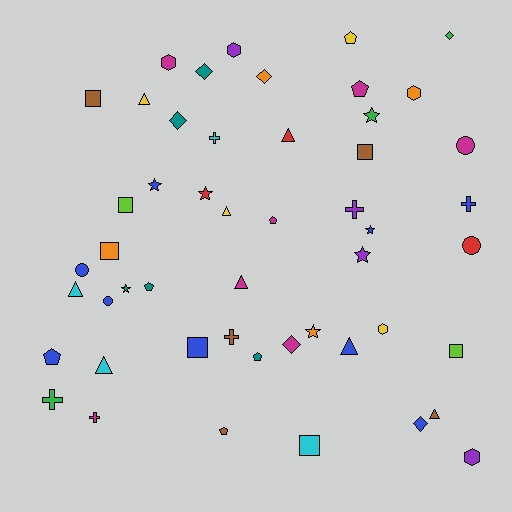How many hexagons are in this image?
There are 5 hexagons.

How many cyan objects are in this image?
There are 4 cyan objects.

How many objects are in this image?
There are 50 objects.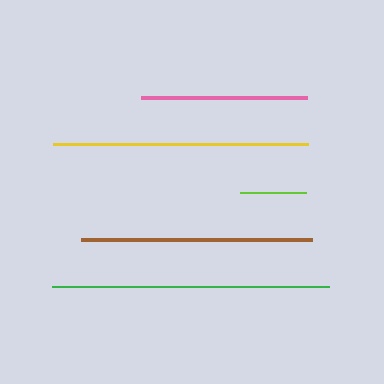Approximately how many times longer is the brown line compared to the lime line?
The brown line is approximately 3.5 times the length of the lime line.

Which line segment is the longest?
The green line is the longest at approximately 276 pixels.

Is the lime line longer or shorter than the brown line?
The brown line is longer than the lime line.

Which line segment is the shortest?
The lime line is the shortest at approximately 66 pixels.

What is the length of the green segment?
The green segment is approximately 276 pixels long.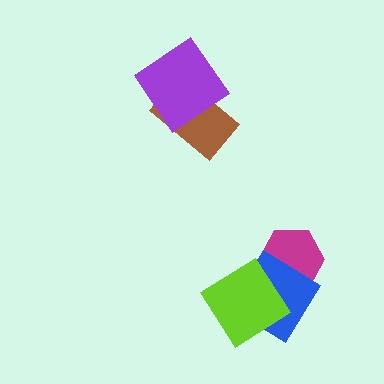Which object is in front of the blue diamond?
The lime diamond is in front of the blue diamond.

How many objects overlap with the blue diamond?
2 objects overlap with the blue diamond.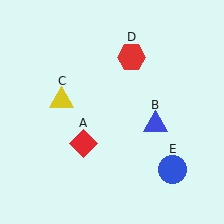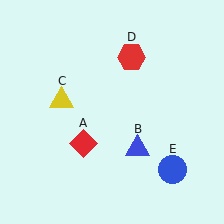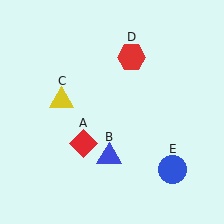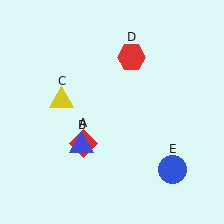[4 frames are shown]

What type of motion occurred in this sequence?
The blue triangle (object B) rotated clockwise around the center of the scene.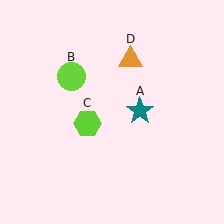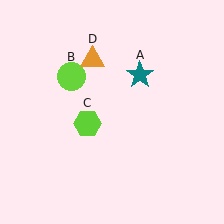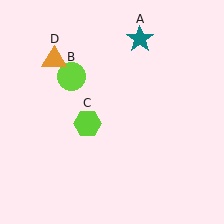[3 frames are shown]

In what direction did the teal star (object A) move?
The teal star (object A) moved up.